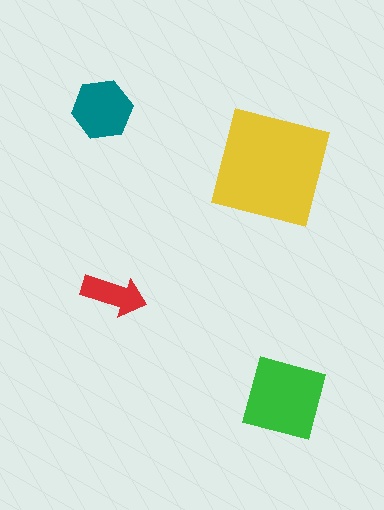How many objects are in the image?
There are 4 objects in the image.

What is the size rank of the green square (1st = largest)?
2nd.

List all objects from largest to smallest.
The yellow square, the green square, the teal hexagon, the red arrow.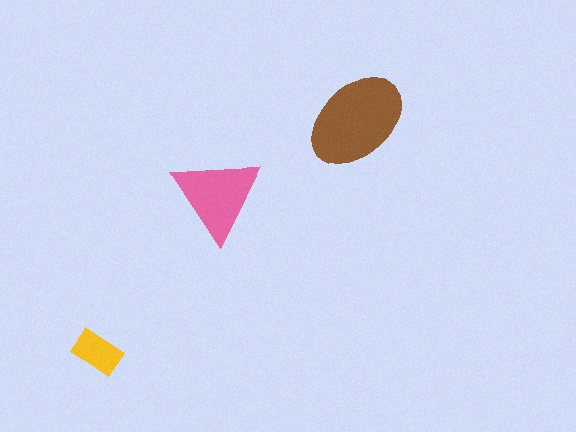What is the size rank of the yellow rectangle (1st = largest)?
3rd.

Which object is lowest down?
The yellow rectangle is bottommost.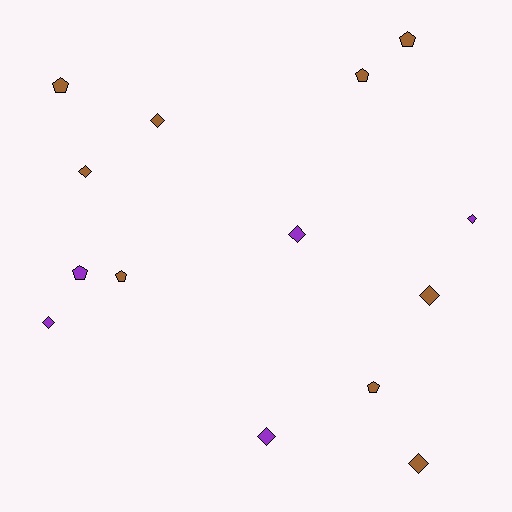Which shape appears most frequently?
Diamond, with 8 objects.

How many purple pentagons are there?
There is 1 purple pentagon.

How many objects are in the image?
There are 14 objects.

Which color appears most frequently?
Brown, with 9 objects.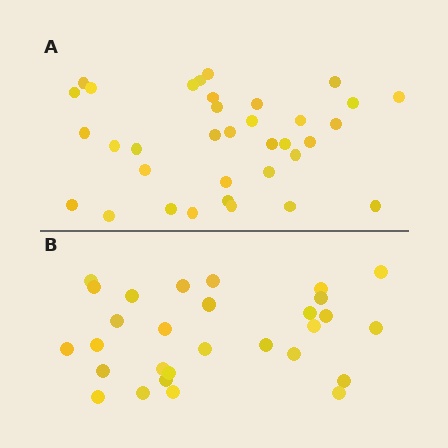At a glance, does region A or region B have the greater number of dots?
Region A (the top region) has more dots.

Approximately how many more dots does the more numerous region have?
Region A has about 6 more dots than region B.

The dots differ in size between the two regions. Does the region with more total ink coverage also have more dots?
No. Region B has more total ink coverage because its dots are larger, but region A actually contains more individual dots. Total area can be misleading — the number of items is what matters here.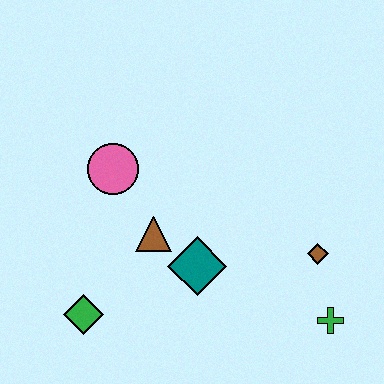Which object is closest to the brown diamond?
The green cross is closest to the brown diamond.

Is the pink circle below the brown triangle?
No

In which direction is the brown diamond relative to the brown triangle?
The brown diamond is to the right of the brown triangle.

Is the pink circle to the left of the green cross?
Yes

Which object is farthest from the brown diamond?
The green diamond is farthest from the brown diamond.